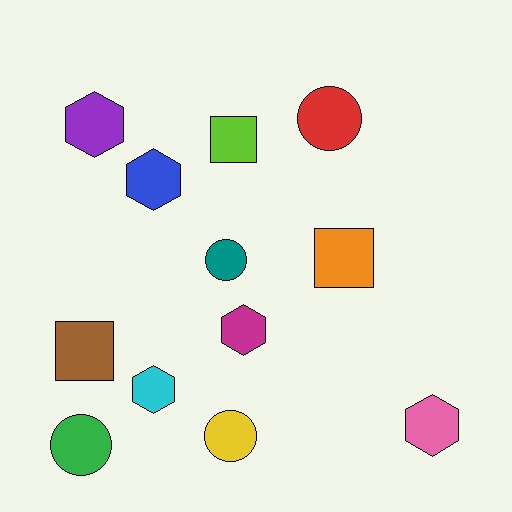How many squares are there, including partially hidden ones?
There are 3 squares.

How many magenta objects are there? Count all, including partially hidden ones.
There is 1 magenta object.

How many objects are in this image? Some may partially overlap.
There are 12 objects.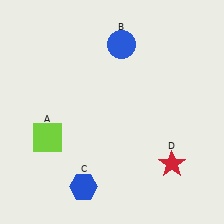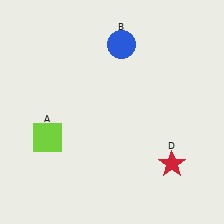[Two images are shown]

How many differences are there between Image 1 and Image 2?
There is 1 difference between the two images.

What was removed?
The blue hexagon (C) was removed in Image 2.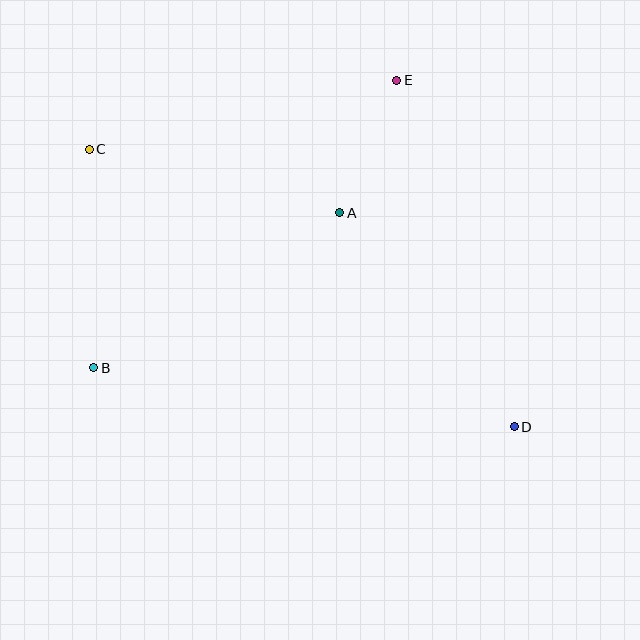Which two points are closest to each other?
Points A and E are closest to each other.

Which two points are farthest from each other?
Points C and D are farthest from each other.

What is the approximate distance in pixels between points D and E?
The distance between D and E is approximately 366 pixels.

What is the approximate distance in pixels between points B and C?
The distance between B and C is approximately 219 pixels.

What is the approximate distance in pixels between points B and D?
The distance between B and D is approximately 424 pixels.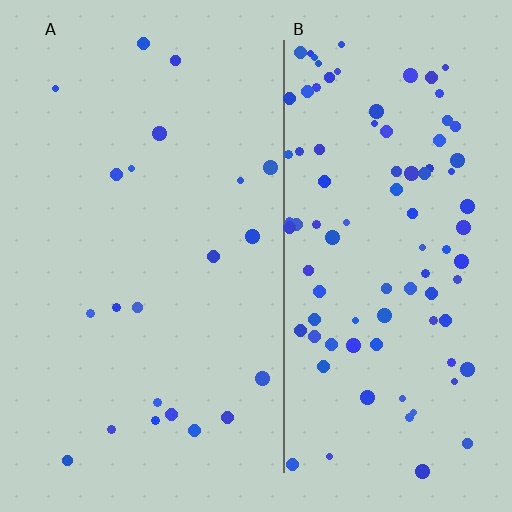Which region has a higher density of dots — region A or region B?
B (the right).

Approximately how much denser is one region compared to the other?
Approximately 4.4× — region B over region A.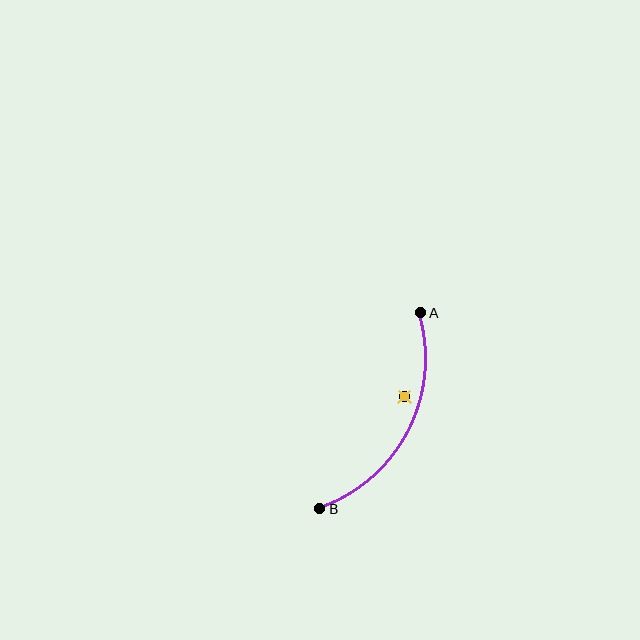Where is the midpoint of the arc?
The arc midpoint is the point on the curve farthest from the straight line joining A and B. It sits to the right of that line.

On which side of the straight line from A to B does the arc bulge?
The arc bulges to the right of the straight line connecting A and B.